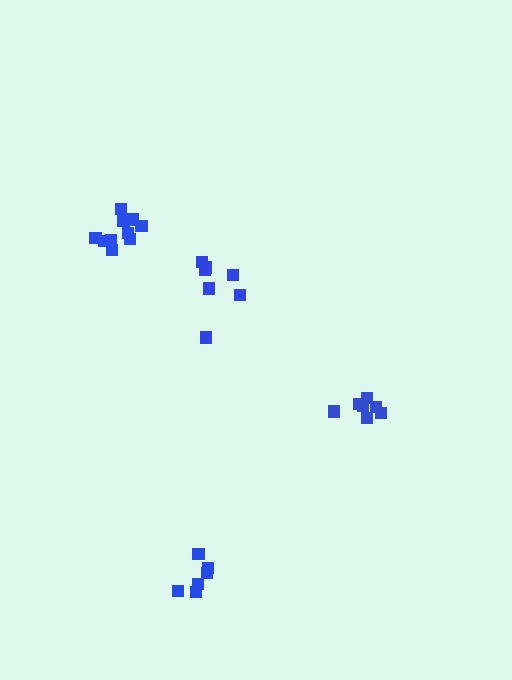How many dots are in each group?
Group 1: 7 dots, Group 2: 10 dots, Group 3: 7 dots, Group 4: 6 dots (30 total).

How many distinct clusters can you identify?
There are 4 distinct clusters.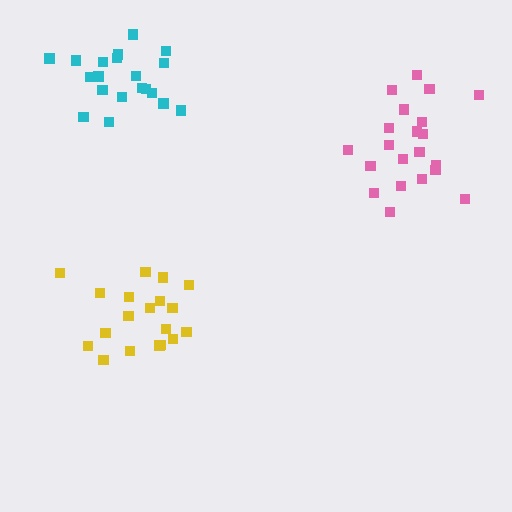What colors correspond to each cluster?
The clusters are colored: pink, yellow, cyan.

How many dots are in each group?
Group 1: 21 dots, Group 2: 19 dots, Group 3: 20 dots (60 total).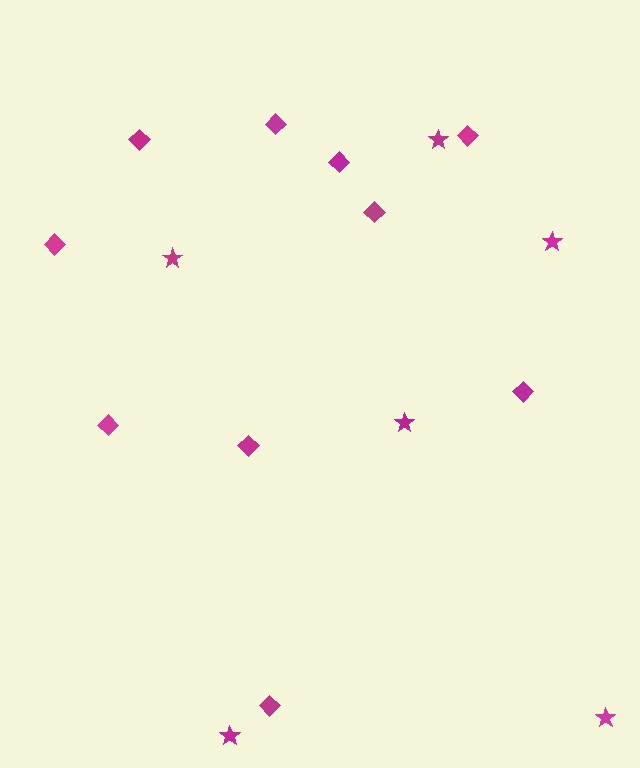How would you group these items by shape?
There are 2 groups: one group of diamonds (10) and one group of stars (6).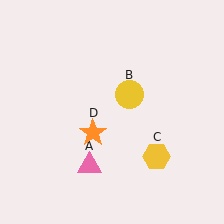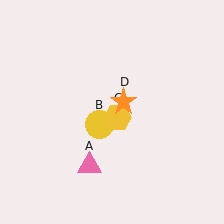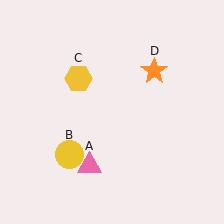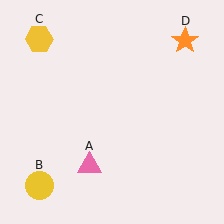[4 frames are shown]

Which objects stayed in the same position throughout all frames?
Pink triangle (object A) remained stationary.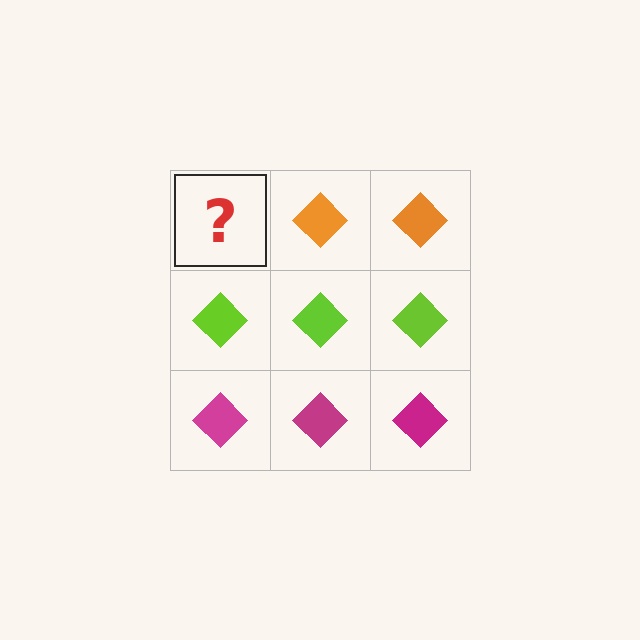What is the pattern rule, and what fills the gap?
The rule is that each row has a consistent color. The gap should be filled with an orange diamond.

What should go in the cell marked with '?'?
The missing cell should contain an orange diamond.